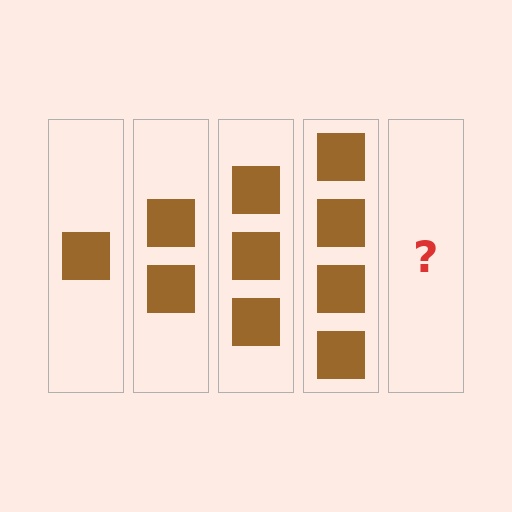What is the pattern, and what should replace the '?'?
The pattern is that each step adds one more square. The '?' should be 5 squares.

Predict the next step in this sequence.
The next step is 5 squares.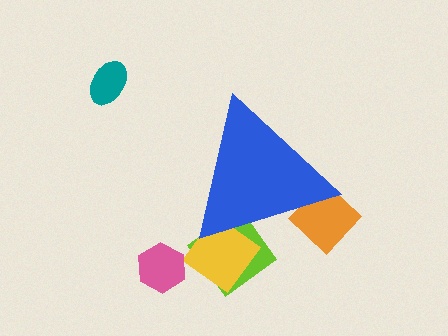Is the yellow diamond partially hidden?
Yes, the yellow diamond is partially hidden behind the blue triangle.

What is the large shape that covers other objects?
A blue triangle.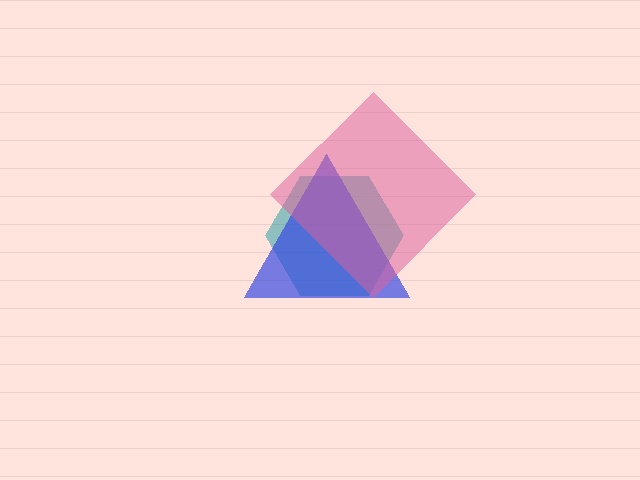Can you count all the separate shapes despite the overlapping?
Yes, there are 3 separate shapes.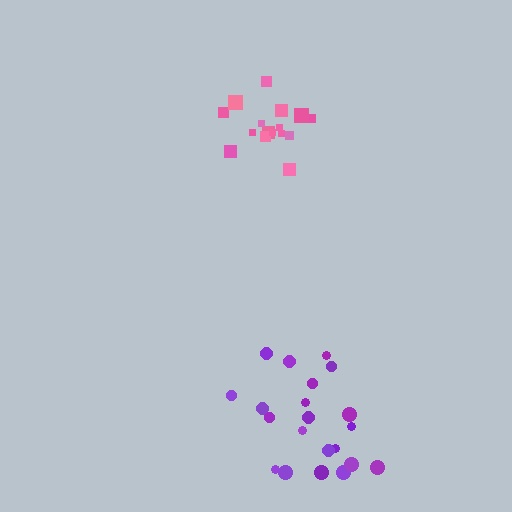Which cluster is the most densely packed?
Pink.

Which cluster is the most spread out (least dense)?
Purple.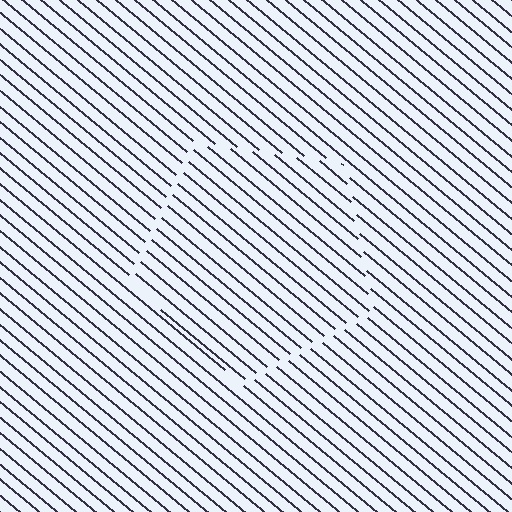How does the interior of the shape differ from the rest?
The interior of the shape contains the same grating, shifted by half a period — the contour is defined by the phase discontinuity where line-ends from the inner and outer gratings abut.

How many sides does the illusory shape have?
5 sides — the line-ends trace a pentagon.